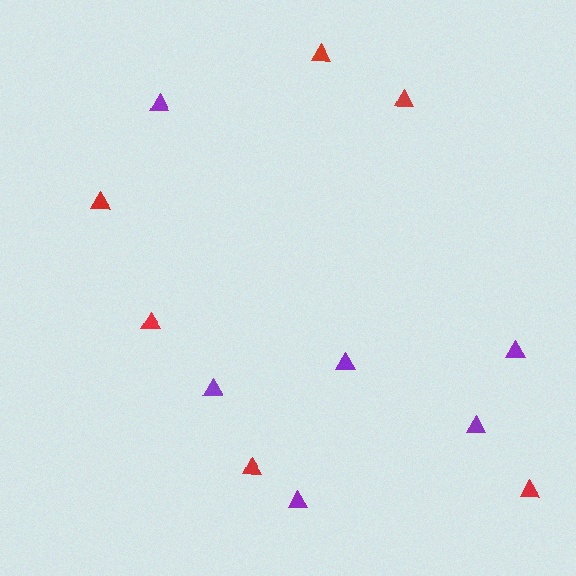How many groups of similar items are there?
There are 2 groups: one group of red triangles (6) and one group of purple triangles (6).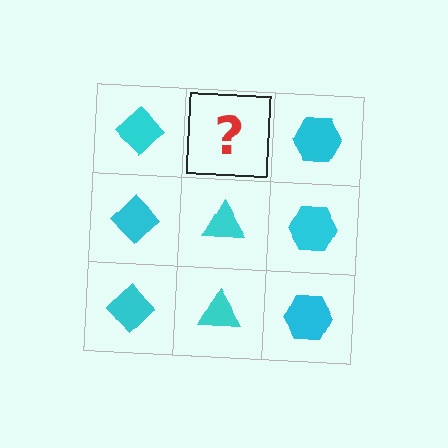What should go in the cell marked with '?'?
The missing cell should contain a cyan triangle.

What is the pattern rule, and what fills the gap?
The rule is that each column has a consistent shape. The gap should be filled with a cyan triangle.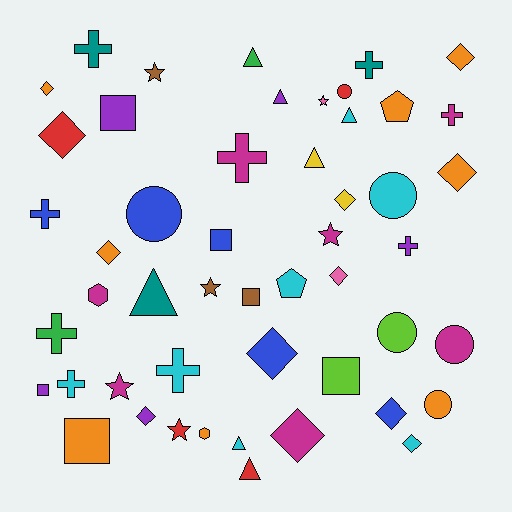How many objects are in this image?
There are 50 objects.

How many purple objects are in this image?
There are 5 purple objects.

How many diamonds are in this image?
There are 12 diamonds.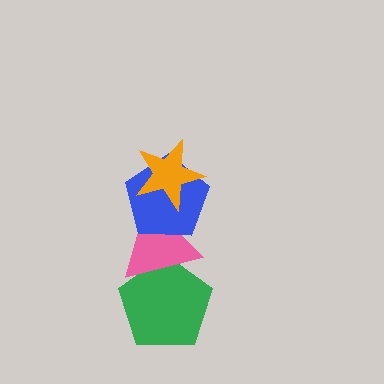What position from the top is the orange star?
The orange star is 1st from the top.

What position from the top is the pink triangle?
The pink triangle is 3rd from the top.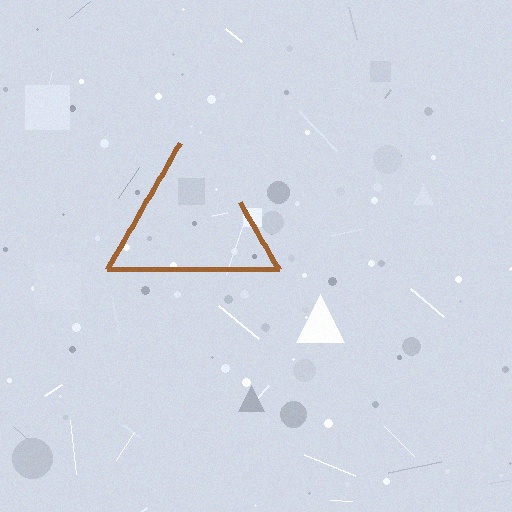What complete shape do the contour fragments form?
The contour fragments form a triangle.